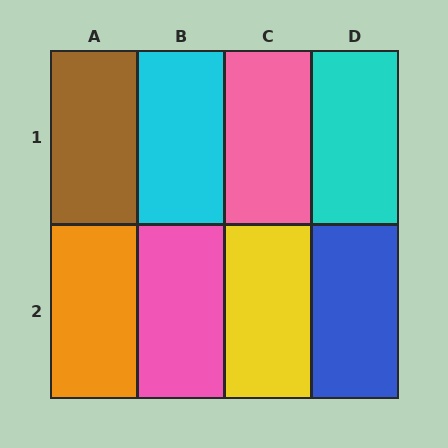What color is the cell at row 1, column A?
Brown.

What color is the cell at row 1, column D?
Cyan.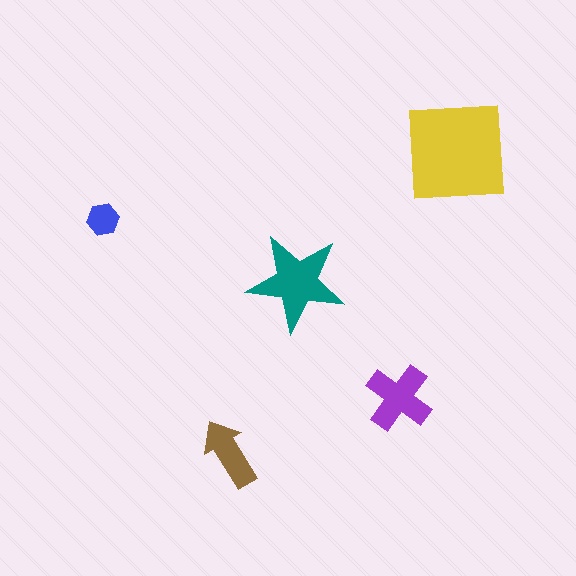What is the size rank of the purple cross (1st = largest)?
3rd.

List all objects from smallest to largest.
The blue hexagon, the brown arrow, the purple cross, the teal star, the yellow square.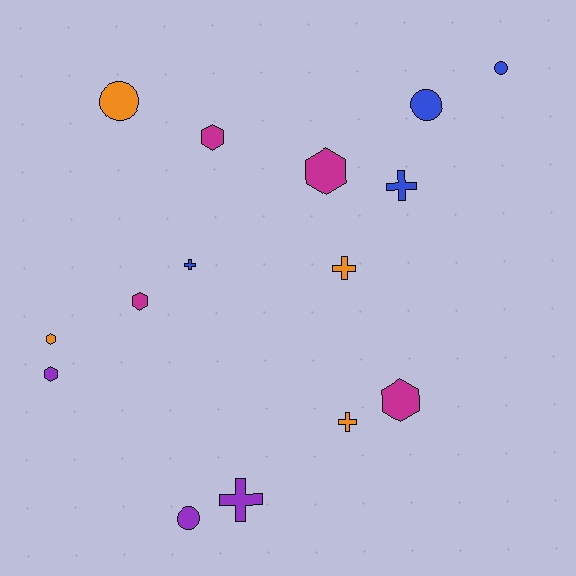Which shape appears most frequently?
Hexagon, with 6 objects.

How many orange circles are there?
There is 1 orange circle.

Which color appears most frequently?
Orange, with 4 objects.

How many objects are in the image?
There are 15 objects.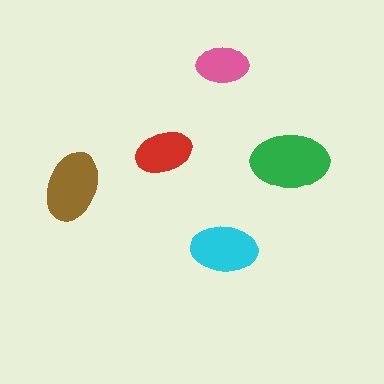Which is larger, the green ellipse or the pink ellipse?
The green one.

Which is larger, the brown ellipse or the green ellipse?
The green one.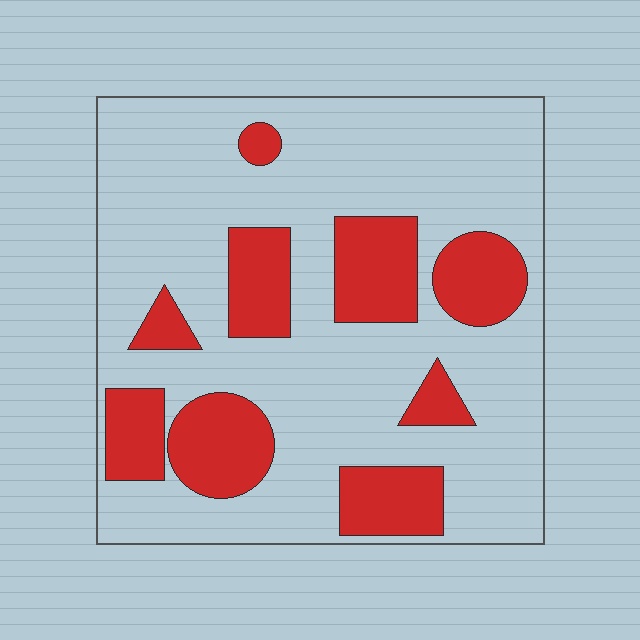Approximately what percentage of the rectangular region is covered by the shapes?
Approximately 25%.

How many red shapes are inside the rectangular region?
9.